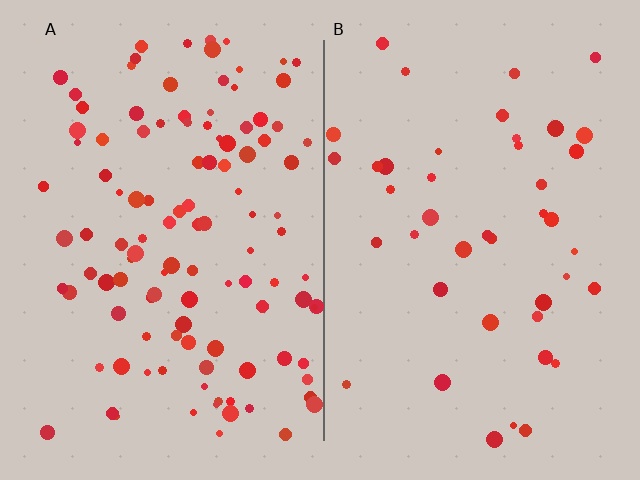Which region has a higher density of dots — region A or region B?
A (the left).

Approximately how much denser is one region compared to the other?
Approximately 2.6× — region A over region B.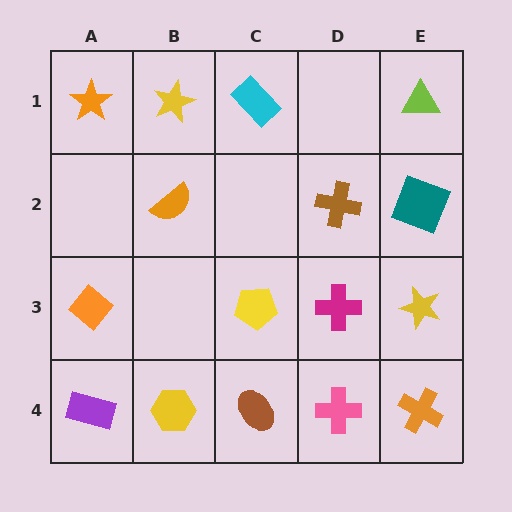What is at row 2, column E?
A teal square.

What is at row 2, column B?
An orange semicircle.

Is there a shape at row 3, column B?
No, that cell is empty.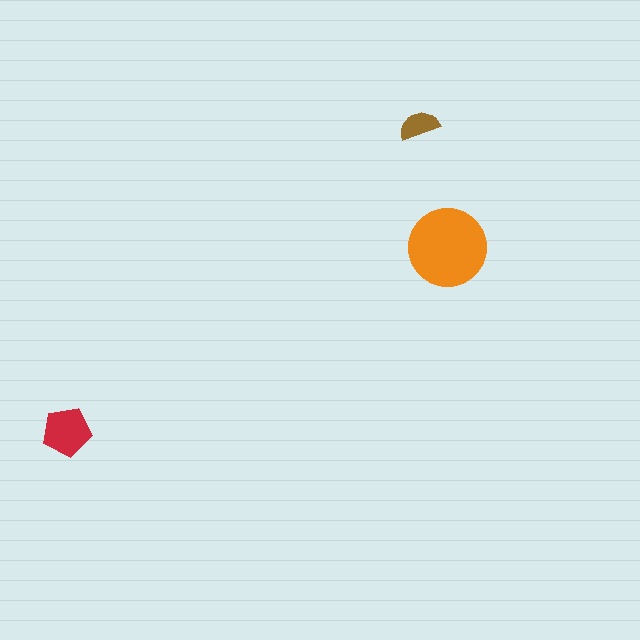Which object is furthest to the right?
The orange circle is rightmost.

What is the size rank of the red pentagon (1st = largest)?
2nd.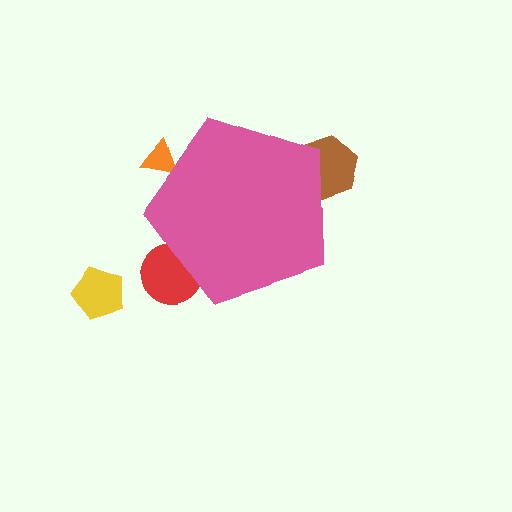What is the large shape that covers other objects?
A pink pentagon.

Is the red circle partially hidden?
Yes, the red circle is partially hidden behind the pink pentagon.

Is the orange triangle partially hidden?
Yes, the orange triangle is partially hidden behind the pink pentagon.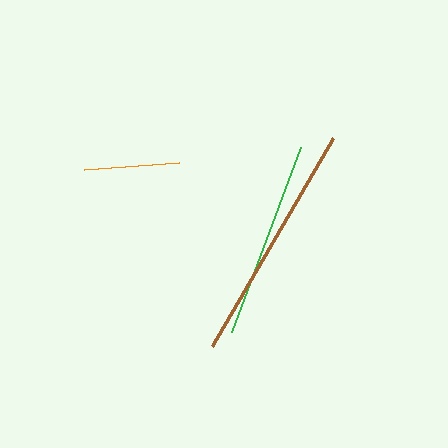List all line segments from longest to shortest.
From longest to shortest: brown, green, orange.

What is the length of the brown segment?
The brown segment is approximately 240 pixels long.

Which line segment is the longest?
The brown line is the longest at approximately 240 pixels.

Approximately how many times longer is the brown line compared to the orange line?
The brown line is approximately 2.5 times the length of the orange line.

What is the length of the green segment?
The green segment is approximately 198 pixels long.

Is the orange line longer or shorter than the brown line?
The brown line is longer than the orange line.